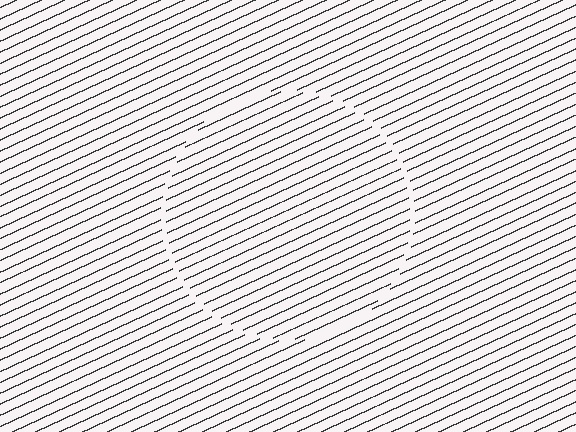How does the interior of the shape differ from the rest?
The interior of the shape contains the same grating, shifted by half a period — the contour is defined by the phase discontinuity where line-ends from the inner and outer gratings abut.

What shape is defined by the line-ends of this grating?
An illusory circle. The interior of the shape contains the same grating, shifted by half a period — the contour is defined by the phase discontinuity where line-ends from the inner and outer gratings abut.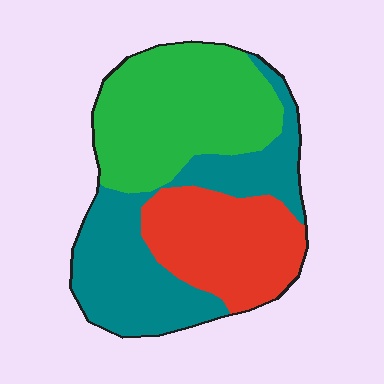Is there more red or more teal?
Teal.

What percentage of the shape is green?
Green takes up about three eighths (3/8) of the shape.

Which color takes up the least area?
Red, at roughly 25%.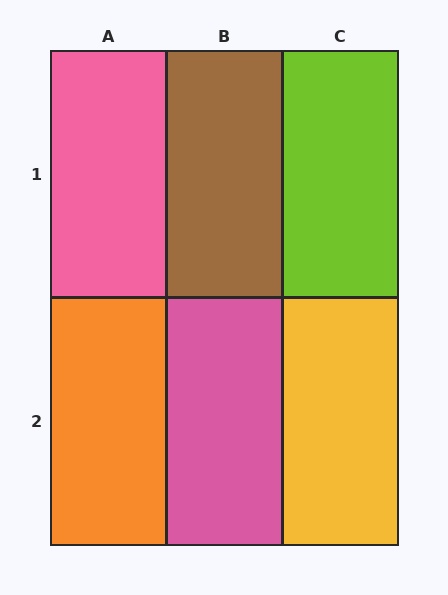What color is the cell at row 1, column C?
Lime.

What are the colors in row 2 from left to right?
Orange, pink, yellow.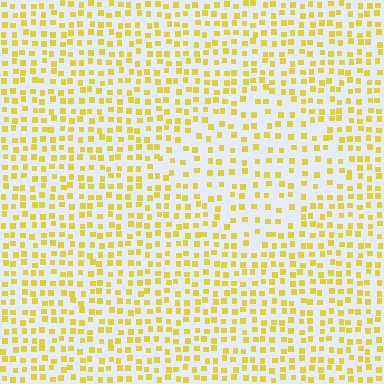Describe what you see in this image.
The image contains small yellow elements arranged at two different densities. A diamond-shaped region is visible where the elements are less densely packed than the surrounding area.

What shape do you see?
I see a diamond.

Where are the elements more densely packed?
The elements are more densely packed outside the diamond boundary.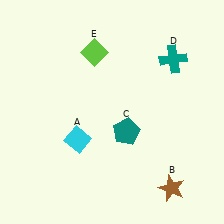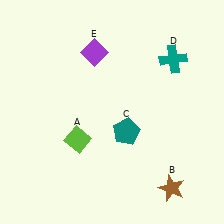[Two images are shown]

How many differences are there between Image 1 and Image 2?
There are 2 differences between the two images.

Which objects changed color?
A changed from cyan to lime. E changed from lime to purple.